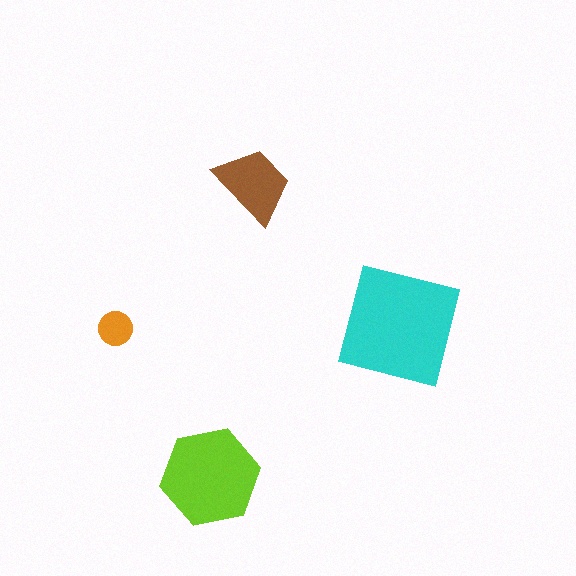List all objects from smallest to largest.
The orange circle, the brown trapezoid, the lime hexagon, the cyan square.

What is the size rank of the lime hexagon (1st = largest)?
2nd.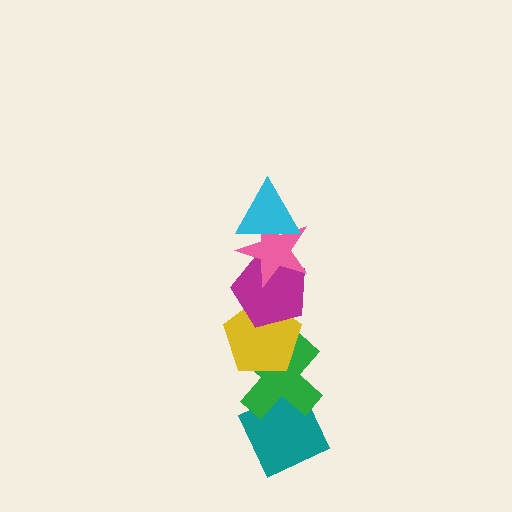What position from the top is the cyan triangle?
The cyan triangle is 1st from the top.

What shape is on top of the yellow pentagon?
The magenta pentagon is on top of the yellow pentagon.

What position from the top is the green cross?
The green cross is 5th from the top.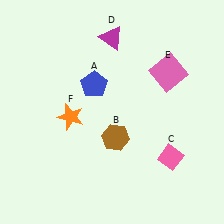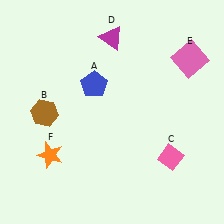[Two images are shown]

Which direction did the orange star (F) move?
The orange star (F) moved down.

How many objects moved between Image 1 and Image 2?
3 objects moved between the two images.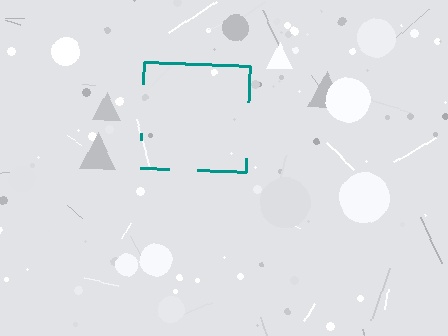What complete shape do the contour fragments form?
The contour fragments form a square.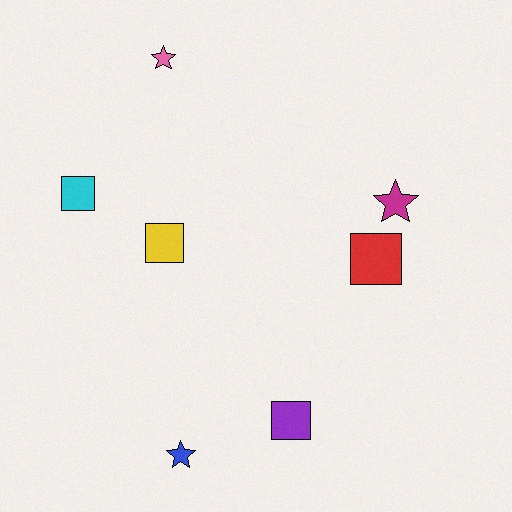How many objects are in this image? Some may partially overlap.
There are 7 objects.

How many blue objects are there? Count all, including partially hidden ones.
There is 1 blue object.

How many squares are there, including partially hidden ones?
There are 4 squares.